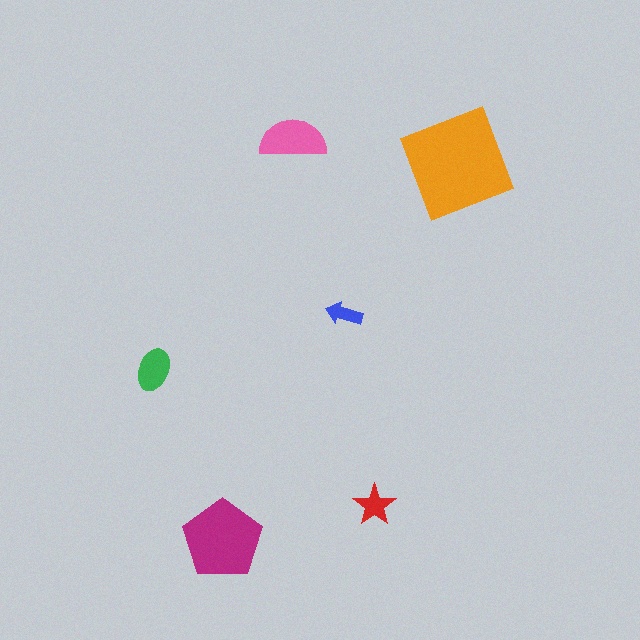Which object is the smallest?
The blue arrow.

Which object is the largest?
The orange square.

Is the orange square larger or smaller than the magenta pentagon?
Larger.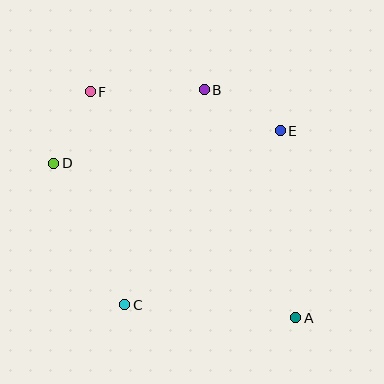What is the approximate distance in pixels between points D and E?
The distance between D and E is approximately 229 pixels.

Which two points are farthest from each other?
Points A and F are farthest from each other.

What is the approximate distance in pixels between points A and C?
The distance between A and C is approximately 171 pixels.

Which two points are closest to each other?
Points D and F are closest to each other.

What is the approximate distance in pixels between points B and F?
The distance between B and F is approximately 114 pixels.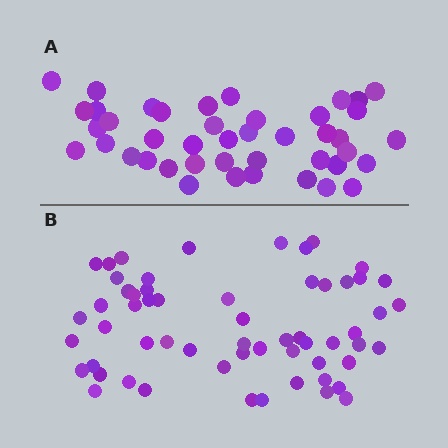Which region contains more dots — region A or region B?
Region B (the bottom region) has more dots.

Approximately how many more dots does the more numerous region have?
Region B has approximately 15 more dots than region A.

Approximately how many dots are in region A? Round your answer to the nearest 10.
About 40 dots. (The exact count is 43, which rounds to 40.)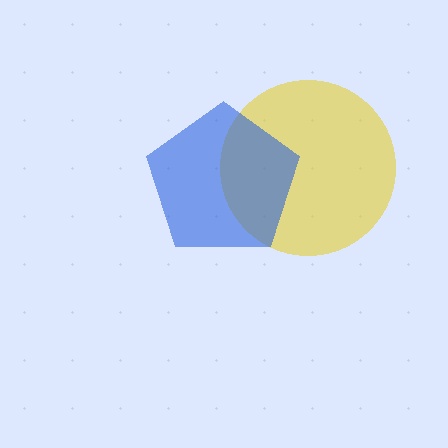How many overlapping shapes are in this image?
There are 2 overlapping shapes in the image.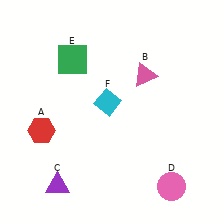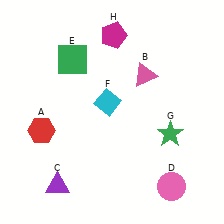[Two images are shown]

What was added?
A green star (G), a magenta pentagon (H) were added in Image 2.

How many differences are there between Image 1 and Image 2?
There are 2 differences between the two images.